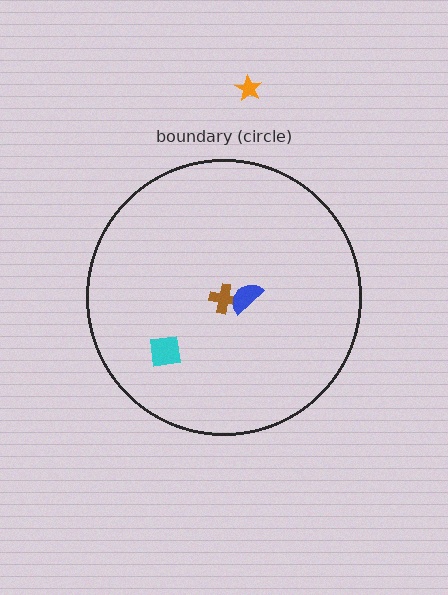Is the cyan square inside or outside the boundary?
Inside.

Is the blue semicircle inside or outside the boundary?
Inside.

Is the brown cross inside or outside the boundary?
Inside.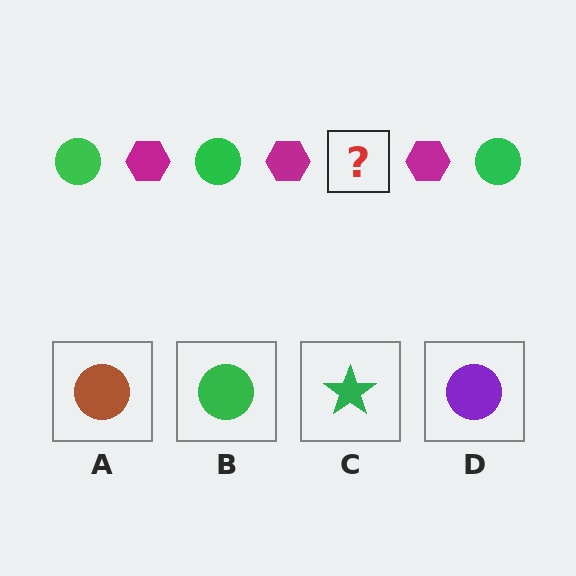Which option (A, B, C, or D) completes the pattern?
B.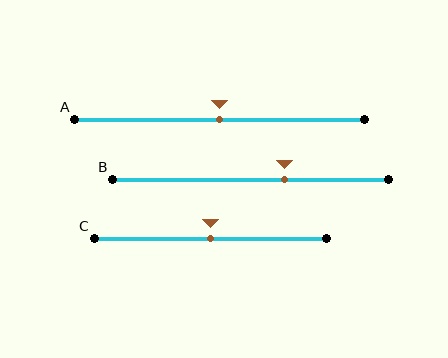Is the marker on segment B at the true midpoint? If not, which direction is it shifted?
No, the marker on segment B is shifted to the right by about 12% of the segment length.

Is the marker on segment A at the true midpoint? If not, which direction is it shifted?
Yes, the marker on segment A is at the true midpoint.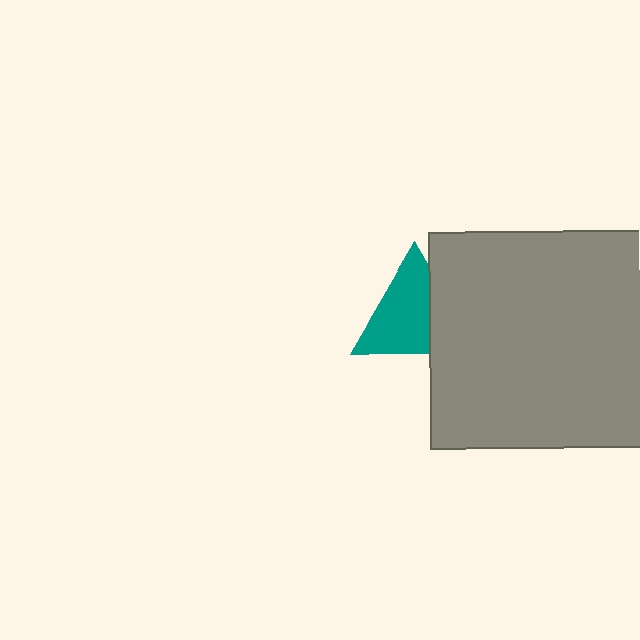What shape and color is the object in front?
The object in front is a gray square.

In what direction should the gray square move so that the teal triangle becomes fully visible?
The gray square should move right. That is the shortest direction to clear the overlap and leave the teal triangle fully visible.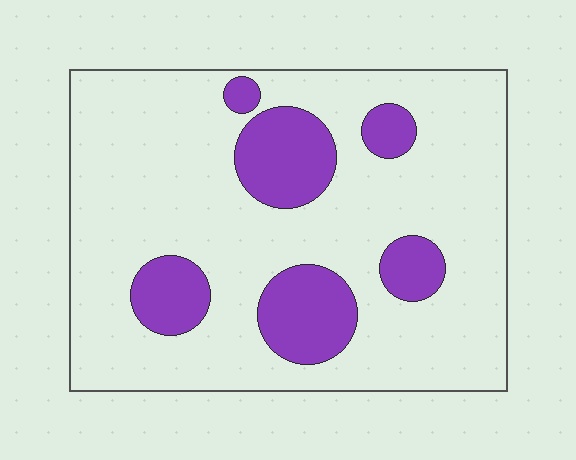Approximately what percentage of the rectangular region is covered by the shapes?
Approximately 20%.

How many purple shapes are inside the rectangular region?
6.